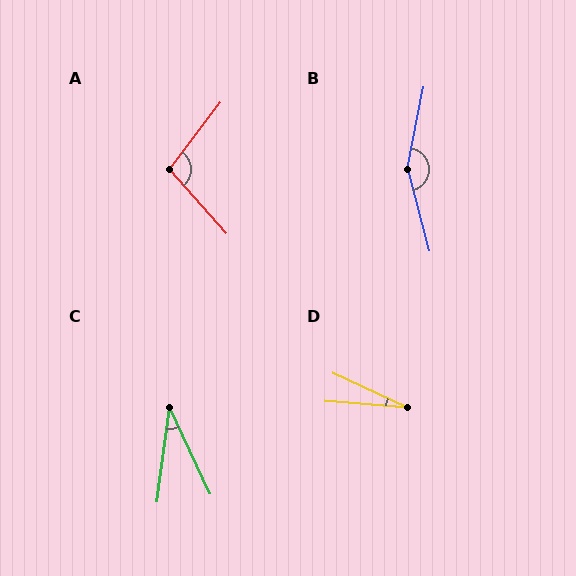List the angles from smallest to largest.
D (21°), C (33°), A (101°), B (154°).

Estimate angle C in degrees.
Approximately 33 degrees.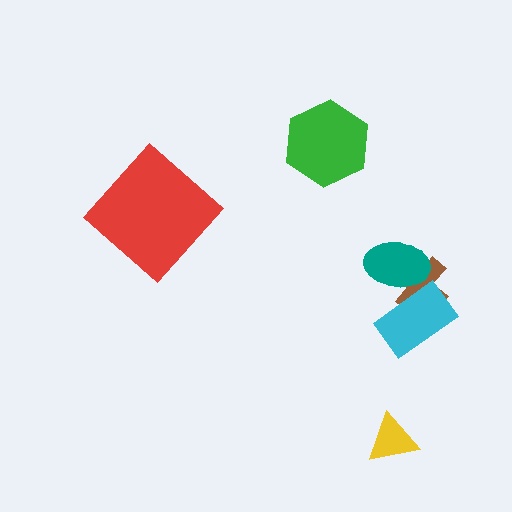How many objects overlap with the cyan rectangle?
2 objects overlap with the cyan rectangle.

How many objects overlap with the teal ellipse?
2 objects overlap with the teal ellipse.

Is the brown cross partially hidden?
Yes, it is partially covered by another shape.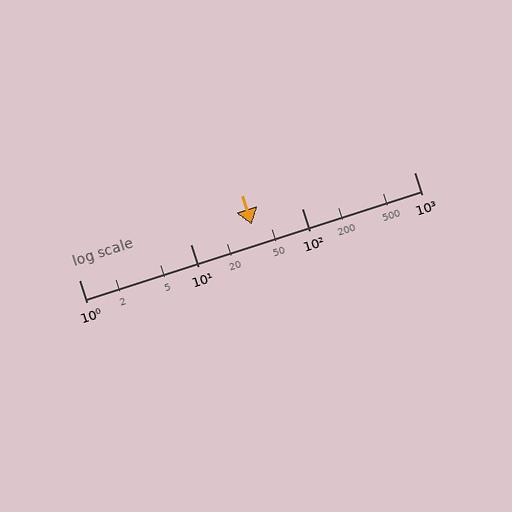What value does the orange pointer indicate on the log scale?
The pointer indicates approximately 35.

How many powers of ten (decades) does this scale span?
The scale spans 3 decades, from 1 to 1000.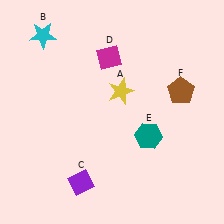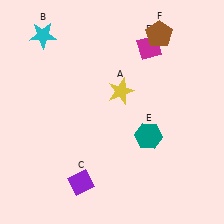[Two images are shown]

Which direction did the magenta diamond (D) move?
The magenta diamond (D) moved right.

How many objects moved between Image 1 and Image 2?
2 objects moved between the two images.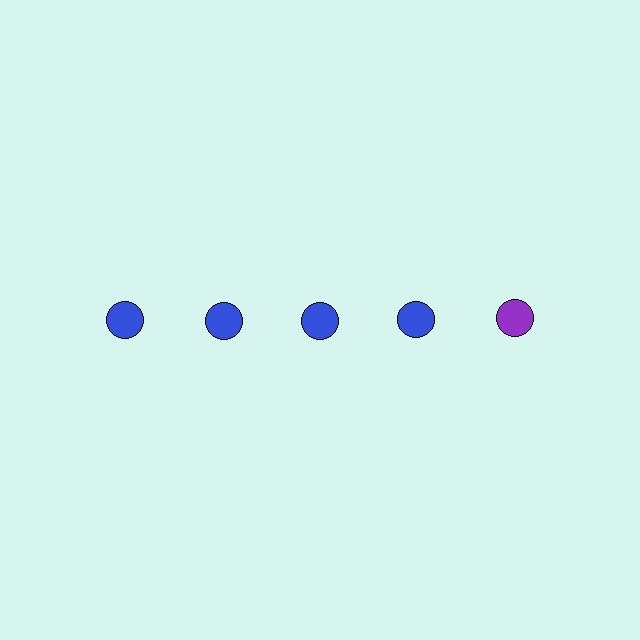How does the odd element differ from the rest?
It has a different color: purple instead of blue.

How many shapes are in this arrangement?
There are 5 shapes arranged in a grid pattern.